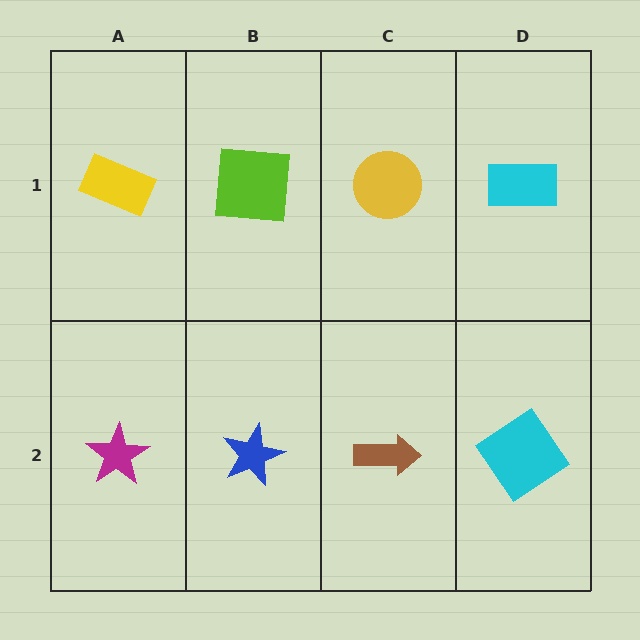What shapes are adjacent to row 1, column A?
A magenta star (row 2, column A), a lime square (row 1, column B).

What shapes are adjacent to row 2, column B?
A lime square (row 1, column B), a magenta star (row 2, column A), a brown arrow (row 2, column C).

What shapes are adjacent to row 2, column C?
A yellow circle (row 1, column C), a blue star (row 2, column B), a cyan diamond (row 2, column D).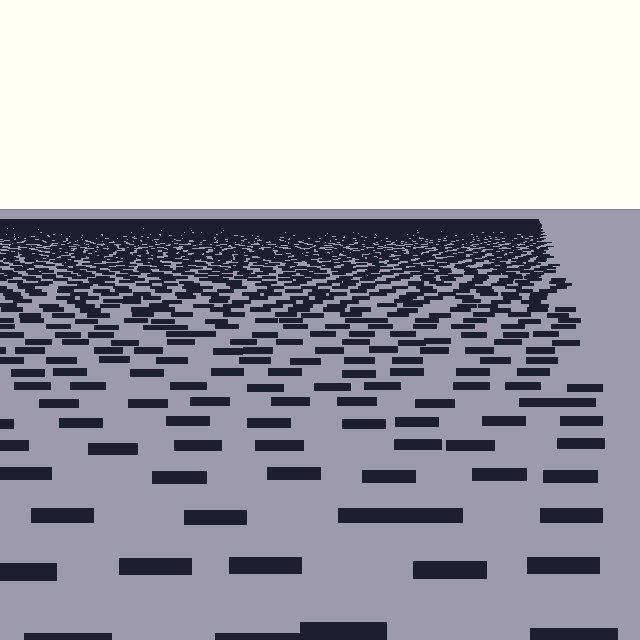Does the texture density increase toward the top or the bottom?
Density increases toward the top.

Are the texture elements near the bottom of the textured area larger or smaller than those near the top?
Larger. Near the bottom, elements are closer to the viewer and appear at a bigger on-screen size.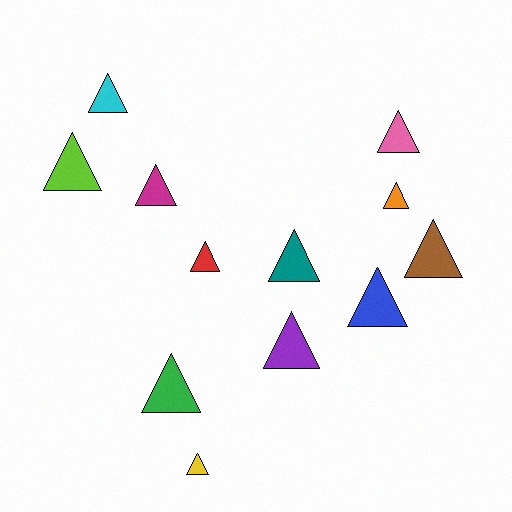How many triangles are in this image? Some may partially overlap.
There are 12 triangles.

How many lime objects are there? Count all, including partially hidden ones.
There is 1 lime object.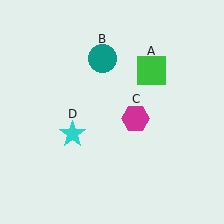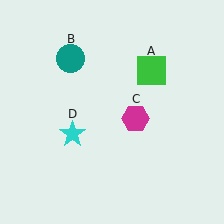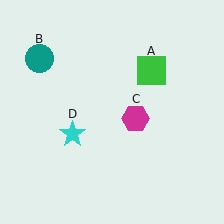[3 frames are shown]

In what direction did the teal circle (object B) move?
The teal circle (object B) moved left.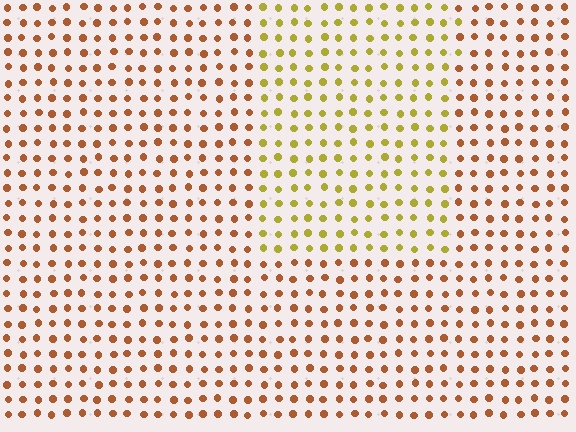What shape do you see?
I see a rectangle.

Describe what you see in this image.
The image is filled with small brown elements in a uniform arrangement. A rectangle-shaped region is visible where the elements are tinted to a slightly different hue, forming a subtle color boundary.